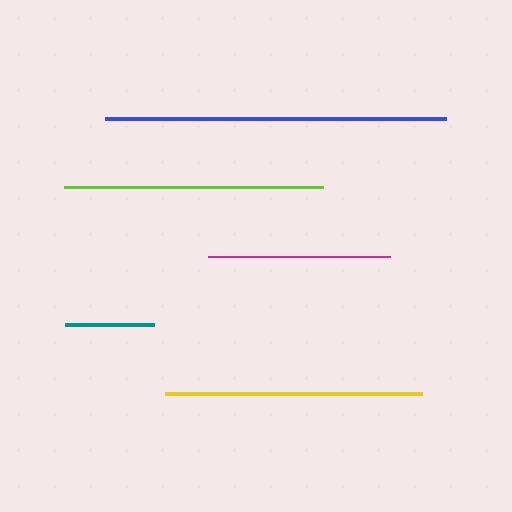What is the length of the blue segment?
The blue segment is approximately 342 pixels long.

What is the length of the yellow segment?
The yellow segment is approximately 257 pixels long.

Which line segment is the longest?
The blue line is the longest at approximately 342 pixels.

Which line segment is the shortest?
The teal line is the shortest at approximately 90 pixels.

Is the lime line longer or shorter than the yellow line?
The lime line is longer than the yellow line.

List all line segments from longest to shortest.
From longest to shortest: blue, lime, yellow, magenta, teal.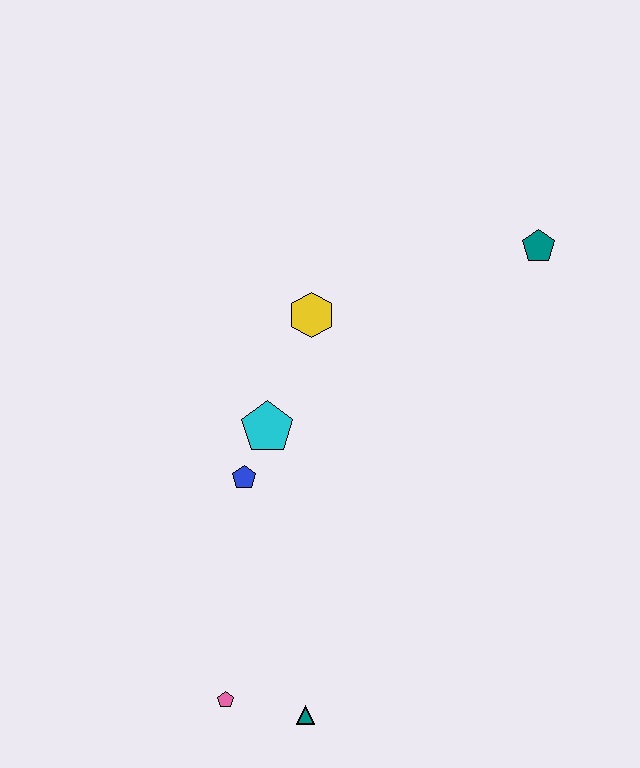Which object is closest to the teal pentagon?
The yellow hexagon is closest to the teal pentagon.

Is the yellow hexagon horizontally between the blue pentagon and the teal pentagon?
Yes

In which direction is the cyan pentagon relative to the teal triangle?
The cyan pentagon is above the teal triangle.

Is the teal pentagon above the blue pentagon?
Yes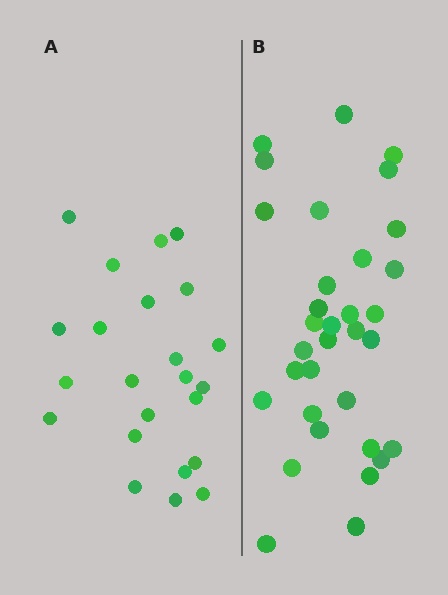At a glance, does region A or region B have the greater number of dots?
Region B (the right region) has more dots.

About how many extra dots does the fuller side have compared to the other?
Region B has roughly 10 or so more dots than region A.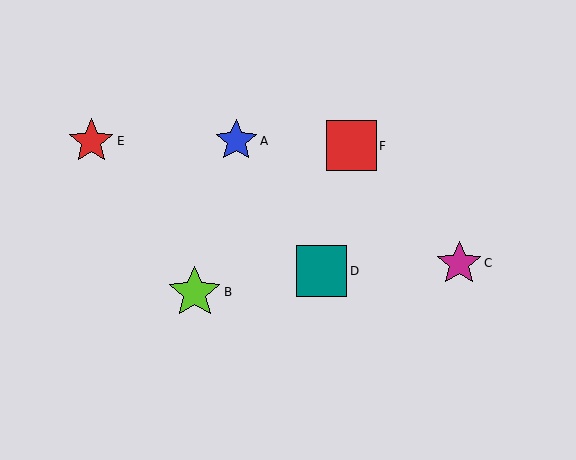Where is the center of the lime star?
The center of the lime star is at (195, 292).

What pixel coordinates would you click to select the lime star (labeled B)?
Click at (195, 292) to select the lime star B.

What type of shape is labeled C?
Shape C is a magenta star.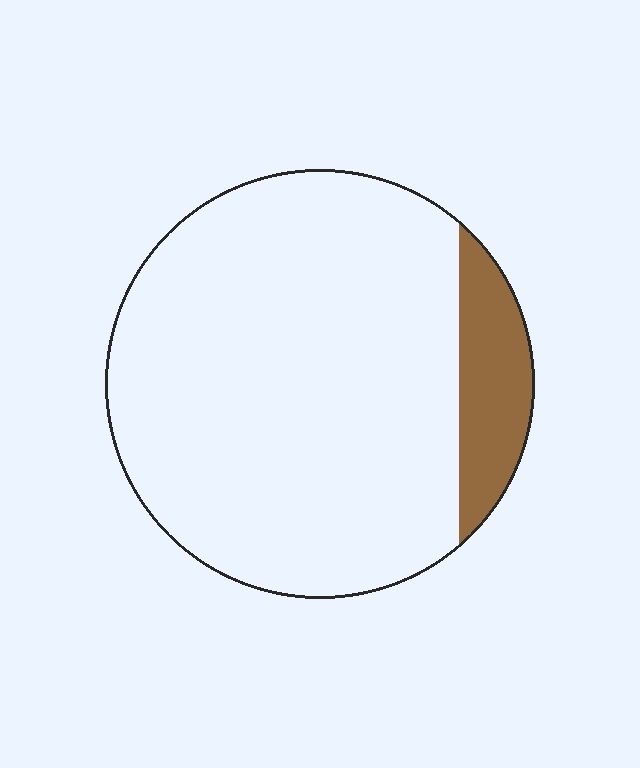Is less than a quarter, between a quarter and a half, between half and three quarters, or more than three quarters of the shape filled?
Less than a quarter.